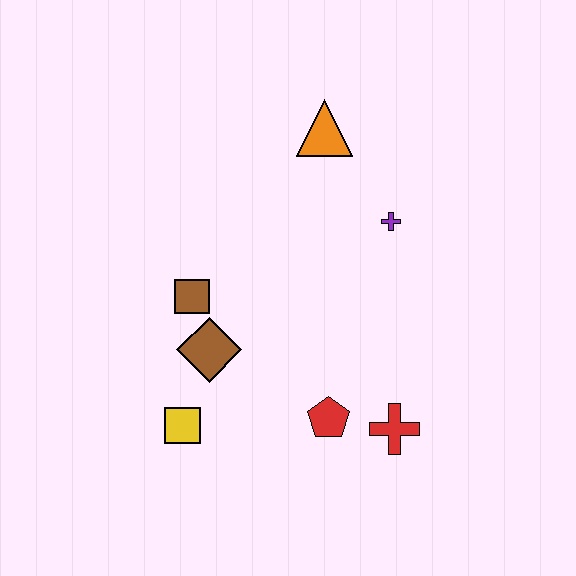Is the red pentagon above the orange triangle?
No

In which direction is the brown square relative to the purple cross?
The brown square is to the left of the purple cross.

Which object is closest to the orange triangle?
The purple cross is closest to the orange triangle.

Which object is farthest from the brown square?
The red cross is farthest from the brown square.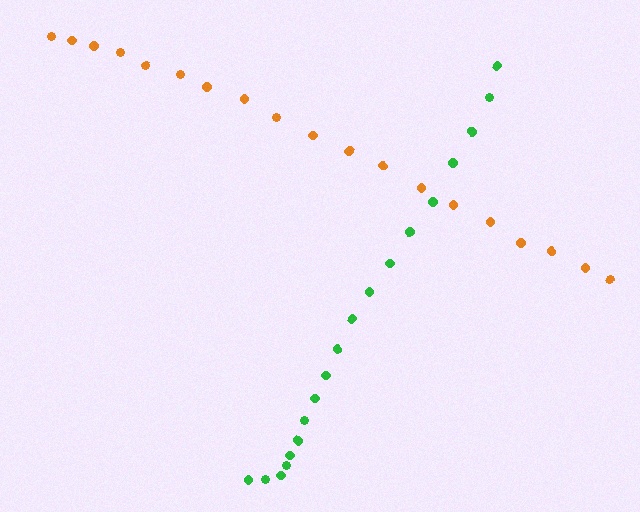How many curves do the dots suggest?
There are 2 distinct paths.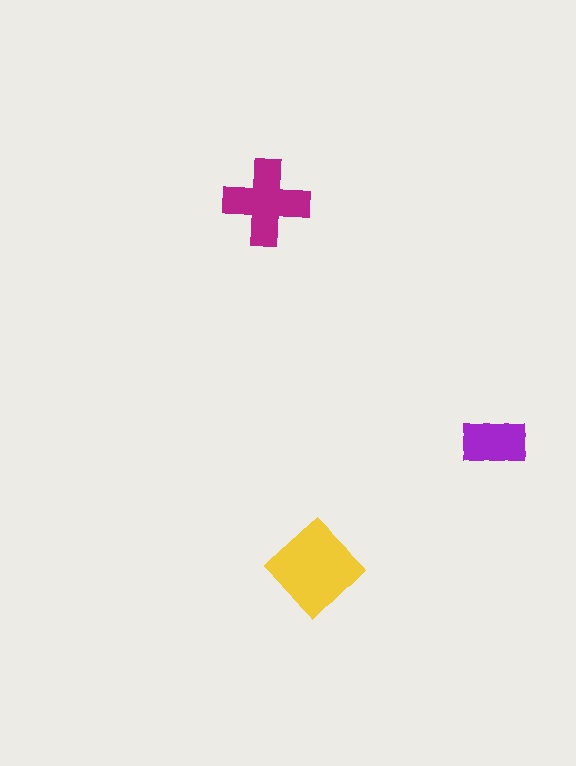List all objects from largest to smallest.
The yellow diamond, the magenta cross, the purple rectangle.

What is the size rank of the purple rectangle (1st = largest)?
3rd.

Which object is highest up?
The magenta cross is topmost.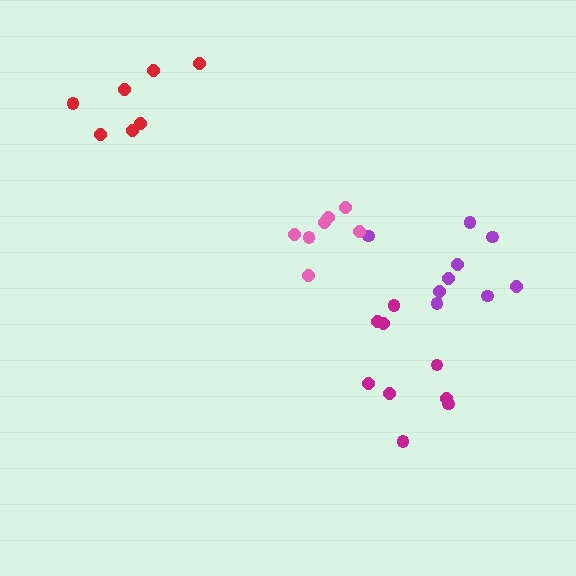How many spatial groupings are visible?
There are 4 spatial groupings.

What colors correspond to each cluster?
The clusters are colored: purple, magenta, pink, red.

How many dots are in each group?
Group 1: 9 dots, Group 2: 9 dots, Group 3: 7 dots, Group 4: 7 dots (32 total).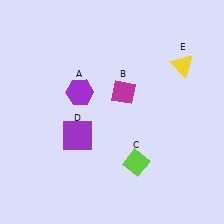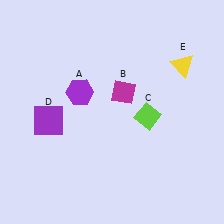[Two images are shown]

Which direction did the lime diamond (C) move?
The lime diamond (C) moved up.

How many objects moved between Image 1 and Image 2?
2 objects moved between the two images.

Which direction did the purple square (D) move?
The purple square (D) moved left.